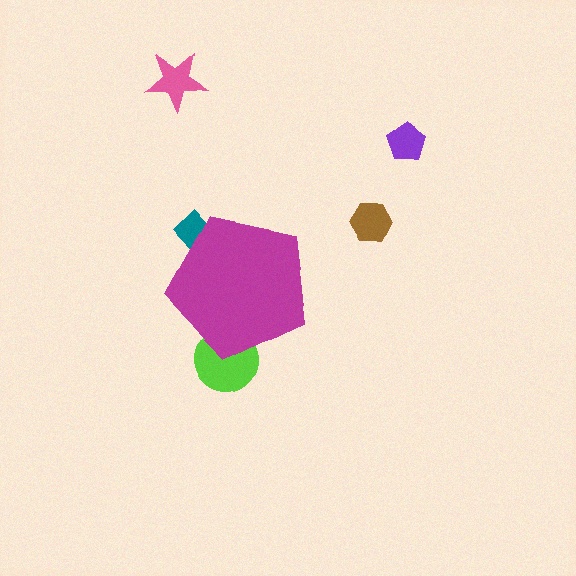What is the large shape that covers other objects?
A magenta pentagon.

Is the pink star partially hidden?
No, the pink star is fully visible.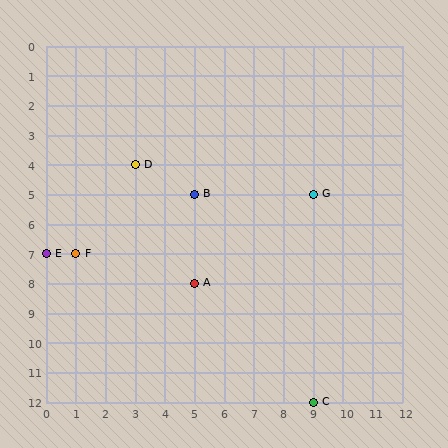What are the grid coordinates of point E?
Point E is at grid coordinates (0, 7).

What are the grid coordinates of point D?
Point D is at grid coordinates (3, 4).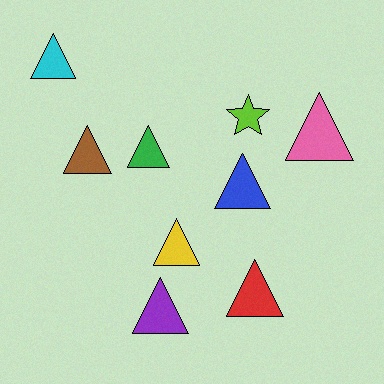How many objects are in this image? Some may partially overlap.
There are 9 objects.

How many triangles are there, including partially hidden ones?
There are 8 triangles.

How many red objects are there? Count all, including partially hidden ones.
There is 1 red object.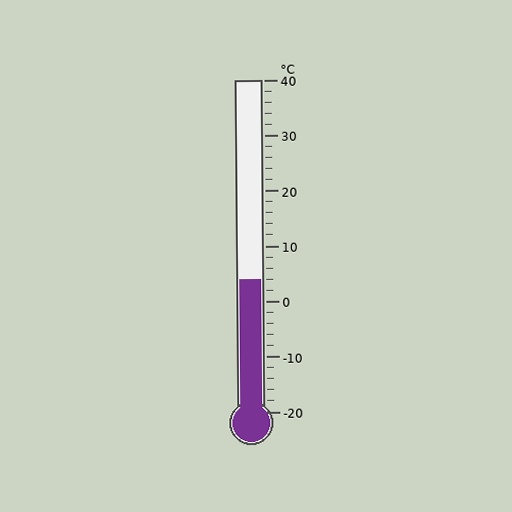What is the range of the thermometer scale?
The thermometer scale ranges from -20°C to 40°C.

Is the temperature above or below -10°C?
The temperature is above -10°C.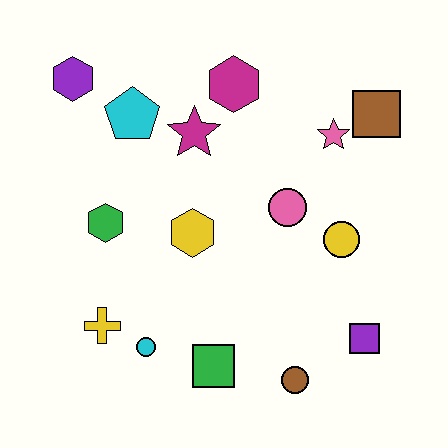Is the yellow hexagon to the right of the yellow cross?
Yes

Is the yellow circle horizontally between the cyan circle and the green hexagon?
No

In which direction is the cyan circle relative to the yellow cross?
The cyan circle is to the right of the yellow cross.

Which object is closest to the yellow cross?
The cyan circle is closest to the yellow cross.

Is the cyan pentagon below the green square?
No